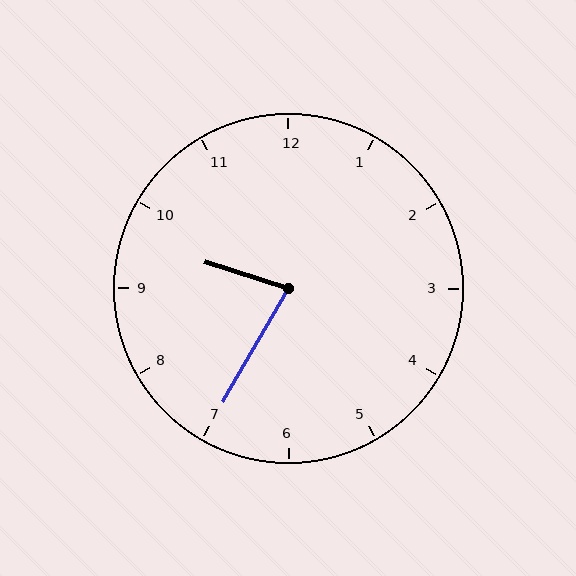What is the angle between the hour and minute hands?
Approximately 78 degrees.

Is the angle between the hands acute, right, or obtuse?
It is acute.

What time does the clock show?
9:35.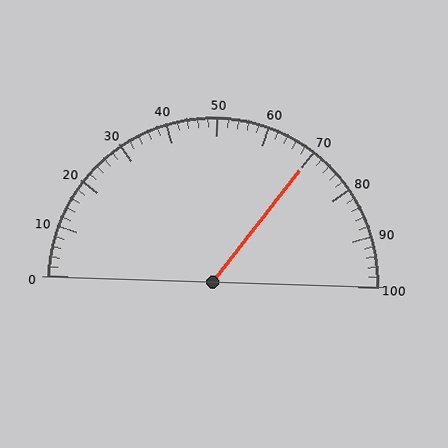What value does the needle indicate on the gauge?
The needle indicates approximately 70.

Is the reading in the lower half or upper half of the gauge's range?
The reading is in the upper half of the range (0 to 100).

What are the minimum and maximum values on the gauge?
The gauge ranges from 0 to 100.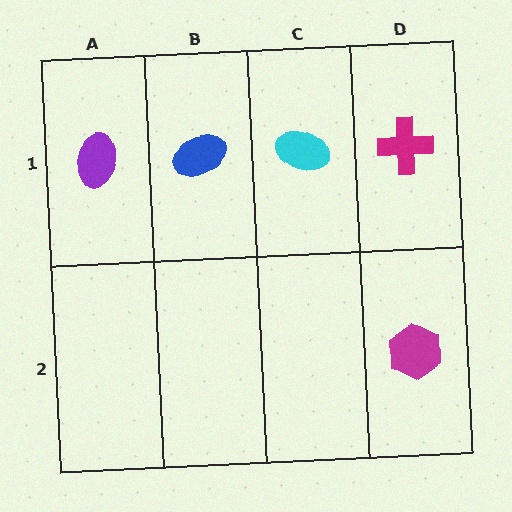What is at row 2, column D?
A magenta hexagon.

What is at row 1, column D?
A magenta cross.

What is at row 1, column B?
A blue ellipse.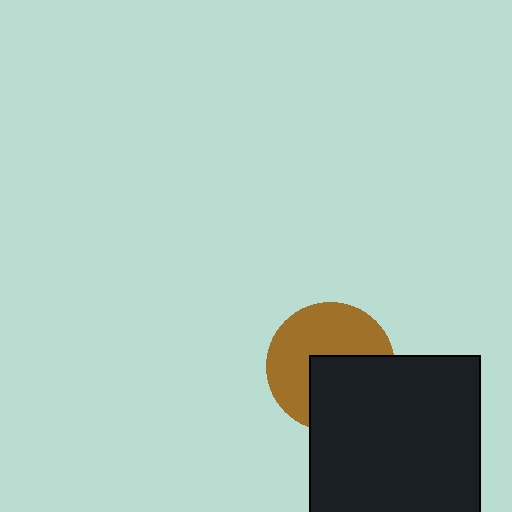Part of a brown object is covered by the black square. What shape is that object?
It is a circle.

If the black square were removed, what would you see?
You would see the complete brown circle.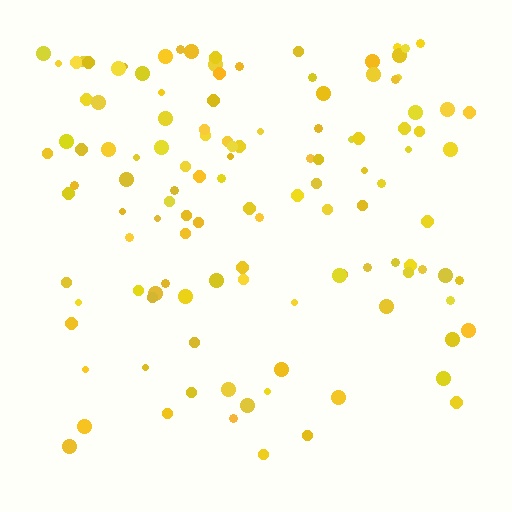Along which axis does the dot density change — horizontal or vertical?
Vertical.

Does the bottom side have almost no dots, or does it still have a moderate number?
Still a moderate number, just noticeably fewer than the top.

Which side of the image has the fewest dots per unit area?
The bottom.